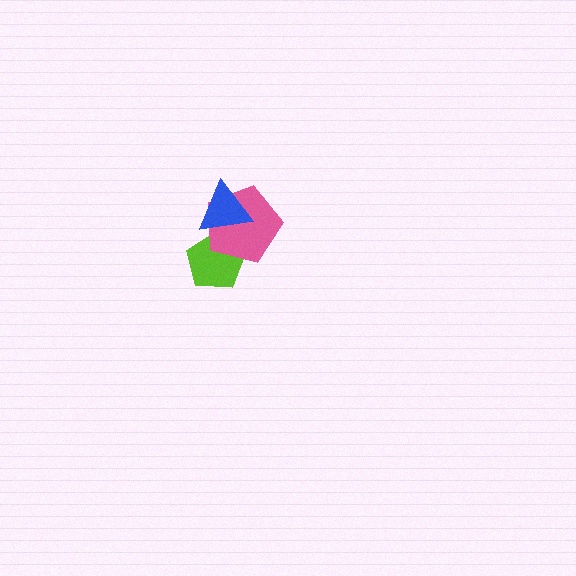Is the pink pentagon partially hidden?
Yes, it is partially covered by another shape.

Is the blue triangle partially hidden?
No, no other shape covers it.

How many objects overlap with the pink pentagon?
2 objects overlap with the pink pentagon.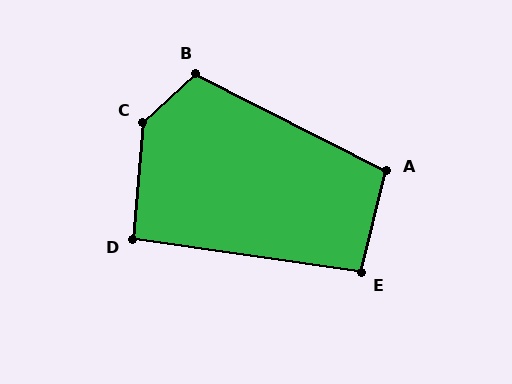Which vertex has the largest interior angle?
C, at approximately 138 degrees.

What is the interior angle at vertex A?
Approximately 103 degrees (obtuse).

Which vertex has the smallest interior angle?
D, at approximately 93 degrees.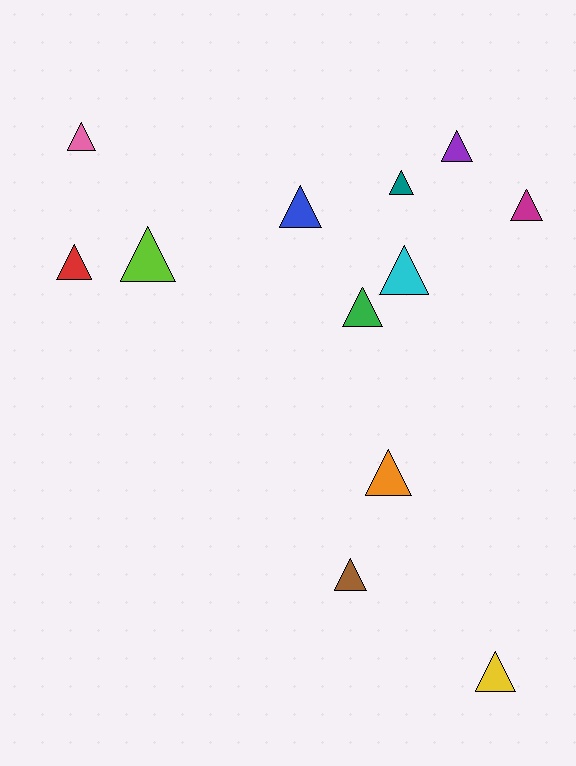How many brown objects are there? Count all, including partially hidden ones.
There is 1 brown object.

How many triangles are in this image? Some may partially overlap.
There are 12 triangles.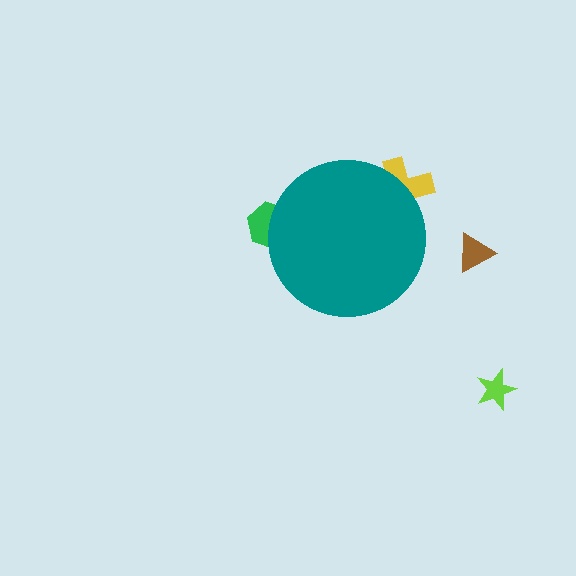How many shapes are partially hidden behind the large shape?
2 shapes are partially hidden.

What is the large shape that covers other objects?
A teal circle.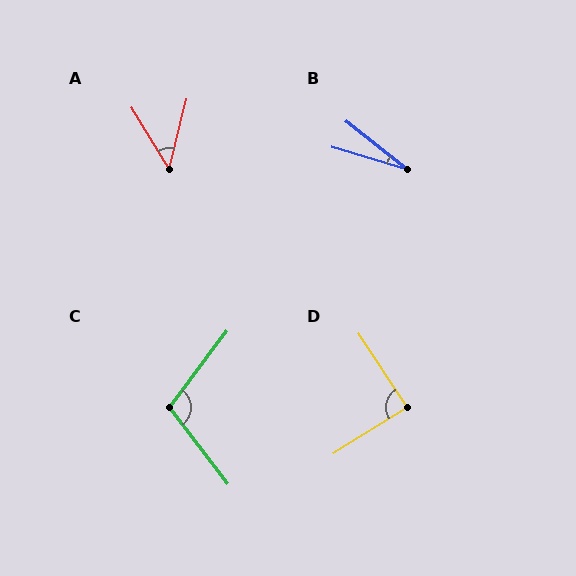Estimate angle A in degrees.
Approximately 46 degrees.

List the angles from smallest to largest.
B (22°), A (46°), D (88°), C (105°).